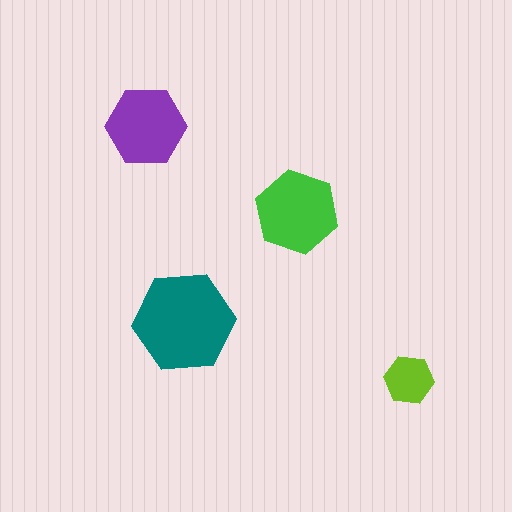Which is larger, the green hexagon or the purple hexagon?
The green one.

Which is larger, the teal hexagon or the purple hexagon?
The teal one.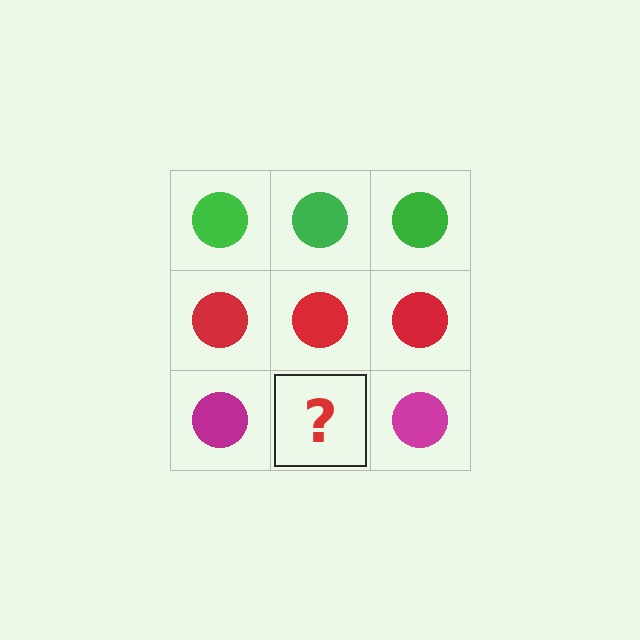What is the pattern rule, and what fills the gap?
The rule is that each row has a consistent color. The gap should be filled with a magenta circle.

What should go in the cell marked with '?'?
The missing cell should contain a magenta circle.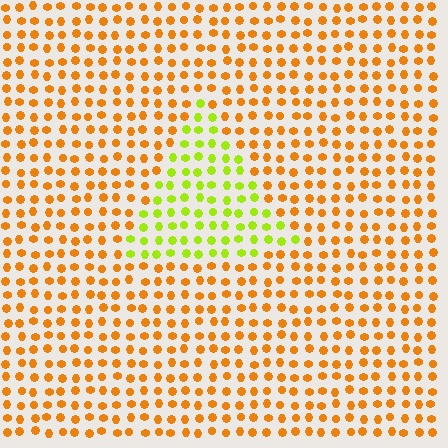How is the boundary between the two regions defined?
The boundary is defined purely by a slight shift in hue (about 50 degrees). Spacing, size, and orientation are identical on both sides.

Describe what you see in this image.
The image is filled with small orange elements in a uniform arrangement. A triangle-shaped region is visible where the elements are tinted to a slightly different hue, forming a subtle color boundary.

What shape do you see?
I see a triangle.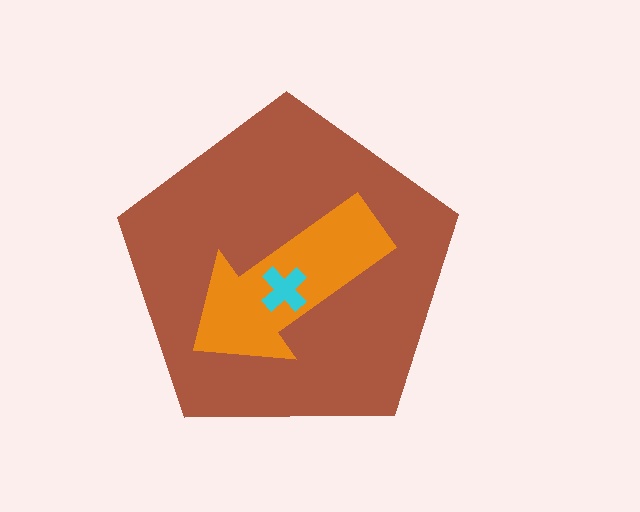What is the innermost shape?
The cyan cross.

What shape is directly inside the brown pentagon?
The orange arrow.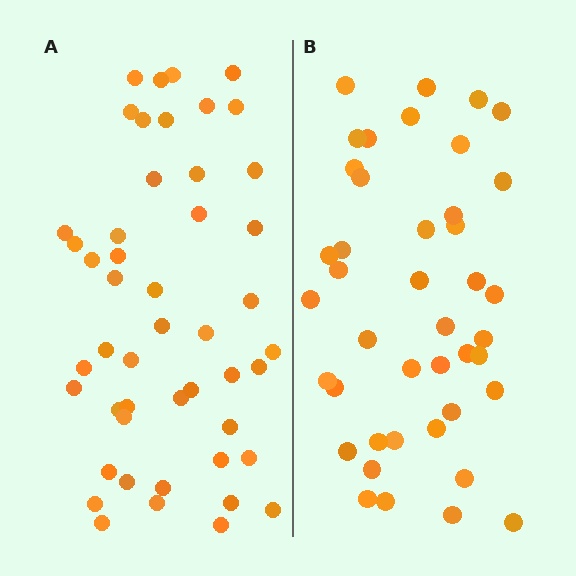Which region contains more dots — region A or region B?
Region A (the left region) has more dots.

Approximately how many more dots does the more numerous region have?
Region A has about 6 more dots than region B.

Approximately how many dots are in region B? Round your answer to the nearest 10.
About 40 dots. (The exact count is 42, which rounds to 40.)